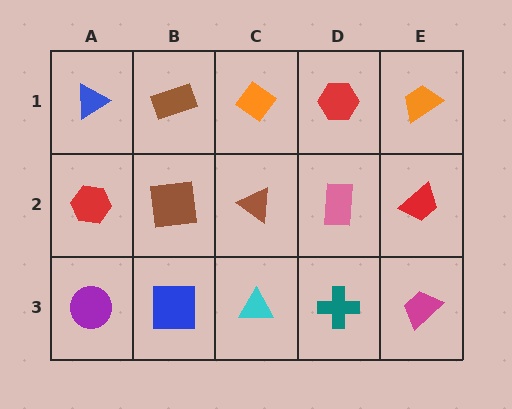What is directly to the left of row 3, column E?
A teal cross.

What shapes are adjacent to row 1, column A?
A red hexagon (row 2, column A), a brown rectangle (row 1, column B).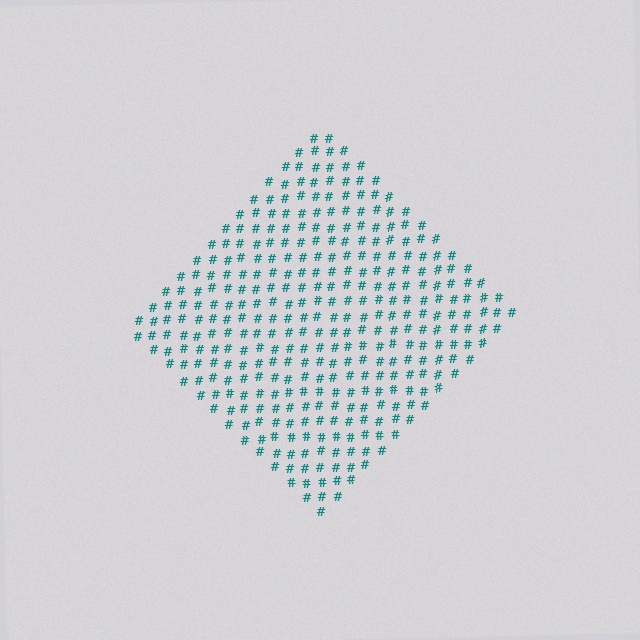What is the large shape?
The large shape is a diamond.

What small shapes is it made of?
It is made of small hash symbols.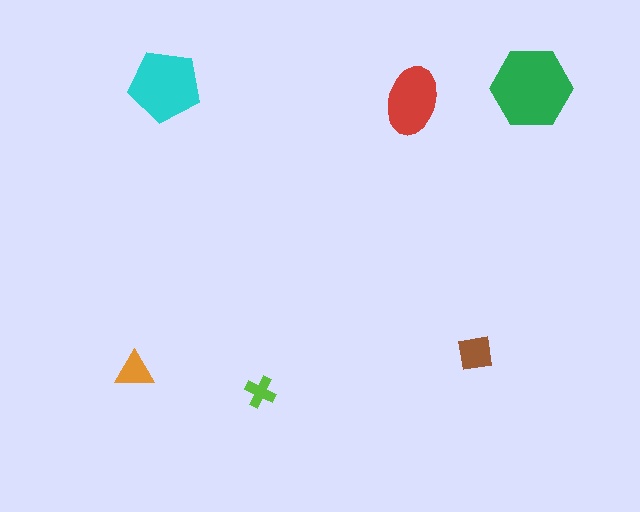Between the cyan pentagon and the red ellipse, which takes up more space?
The cyan pentagon.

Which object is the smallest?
The lime cross.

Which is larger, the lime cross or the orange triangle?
The orange triangle.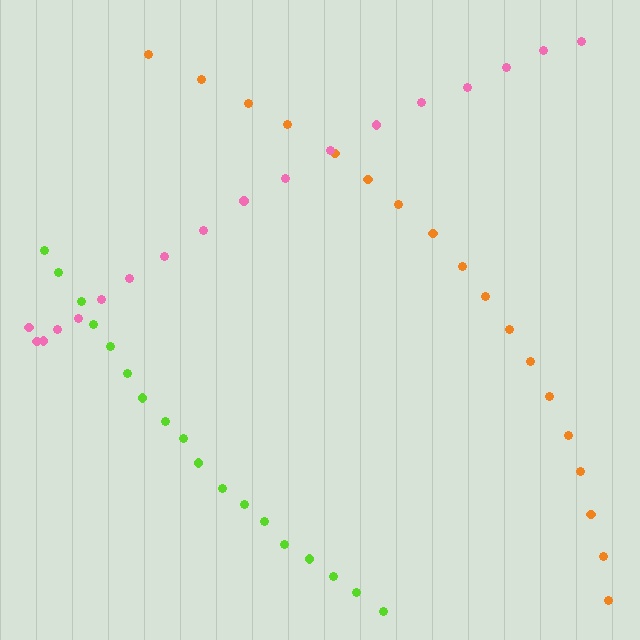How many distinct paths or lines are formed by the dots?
There are 3 distinct paths.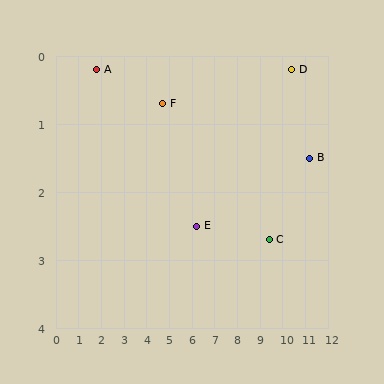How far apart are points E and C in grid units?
Points E and C are about 3.2 grid units apart.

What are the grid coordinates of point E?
Point E is at approximately (6.2, 2.5).